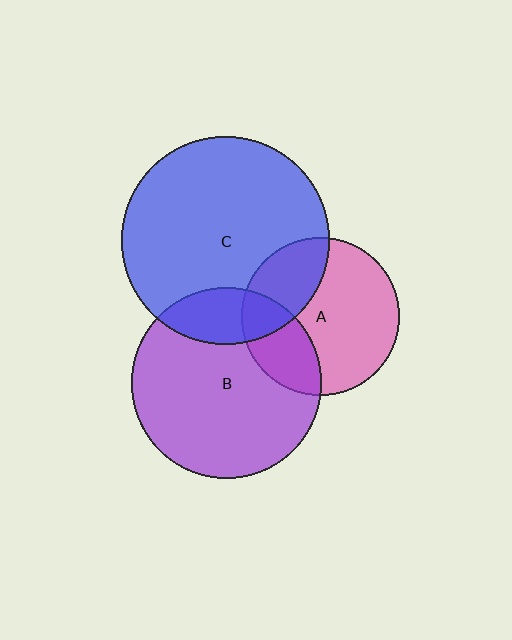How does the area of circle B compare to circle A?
Approximately 1.5 times.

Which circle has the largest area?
Circle C (blue).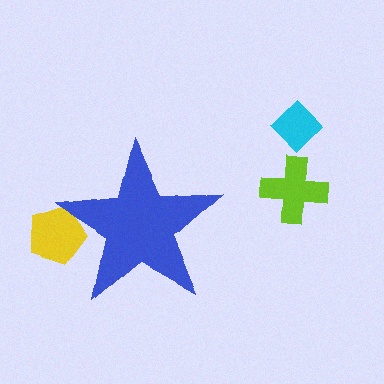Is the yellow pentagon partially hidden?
Yes, the yellow pentagon is partially hidden behind the blue star.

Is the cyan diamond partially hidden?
No, the cyan diamond is fully visible.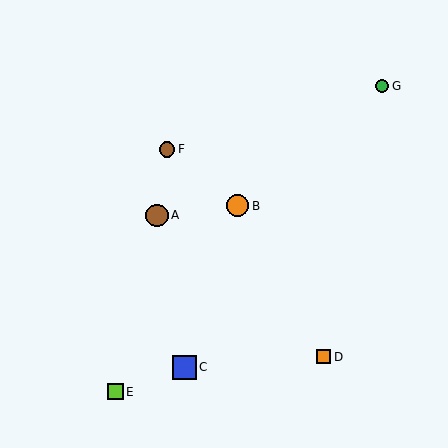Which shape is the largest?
The blue square (labeled C) is the largest.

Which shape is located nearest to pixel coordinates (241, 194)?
The orange circle (labeled B) at (238, 206) is nearest to that location.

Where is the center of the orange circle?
The center of the orange circle is at (238, 206).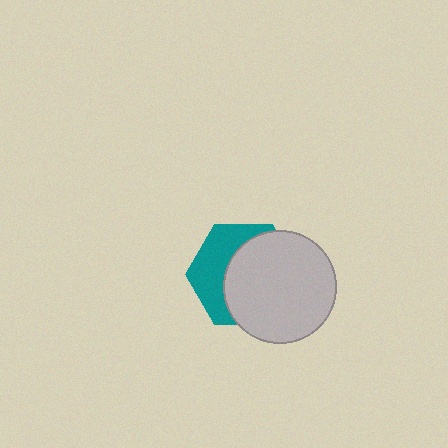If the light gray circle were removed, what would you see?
You would see the complete teal hexagon.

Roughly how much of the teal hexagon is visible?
A small part of it is visible (roughly 40%).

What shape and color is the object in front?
The object in front is a light gray circle.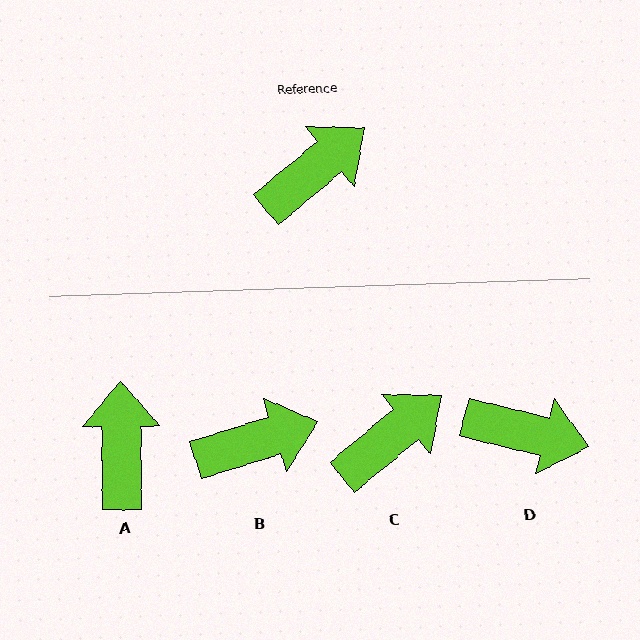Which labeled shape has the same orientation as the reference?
C.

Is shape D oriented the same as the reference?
No, it is off by about 53 degrees.